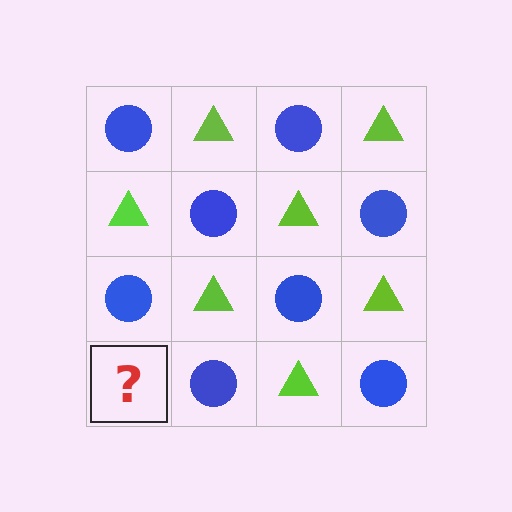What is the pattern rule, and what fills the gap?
The rule is that it alternates blue circle and lime triangle in a checkerboard pattern. The gap should be filled with a lime triangle.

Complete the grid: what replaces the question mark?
The question mark should be replaced with a lime triangle.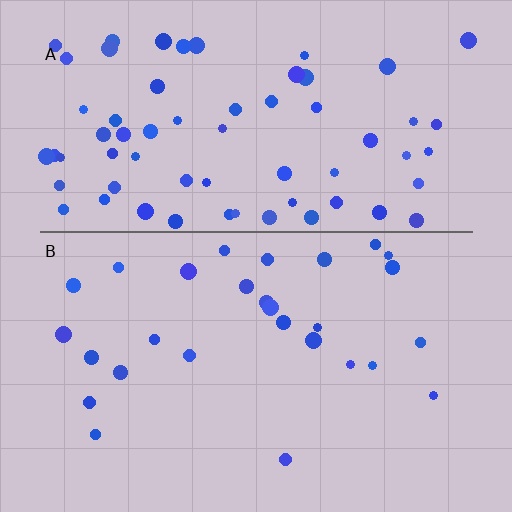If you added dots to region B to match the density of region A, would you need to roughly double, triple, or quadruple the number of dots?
Approximately double.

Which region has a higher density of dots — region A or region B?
A (the top).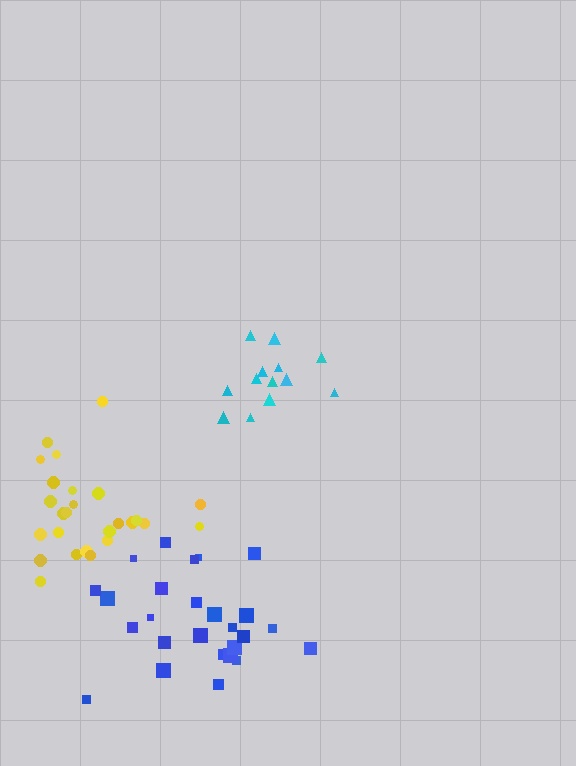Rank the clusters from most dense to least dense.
cyan, blue, yellow.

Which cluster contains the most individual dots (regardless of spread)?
Blue (27).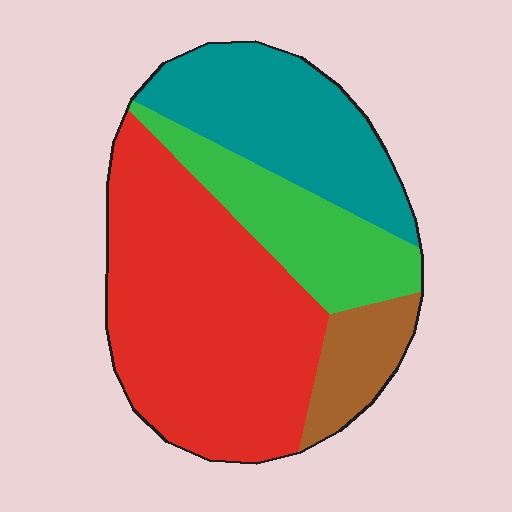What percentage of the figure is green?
Green covers around 20% of the figure.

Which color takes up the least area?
Brown, at roughly 10%.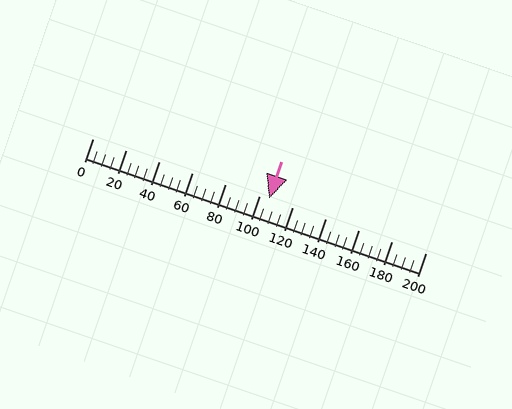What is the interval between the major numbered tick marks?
The major tick marks are spaced 20 units apart.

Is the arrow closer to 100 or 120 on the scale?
The arrow is closer to 100.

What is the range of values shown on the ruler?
The ruler shows values from 0 to 200.